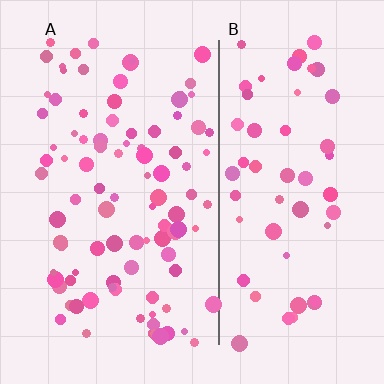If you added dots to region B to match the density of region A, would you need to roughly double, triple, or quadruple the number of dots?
Approximately double.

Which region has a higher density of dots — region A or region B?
A (the left).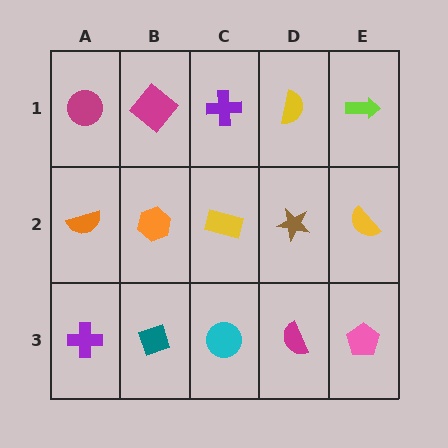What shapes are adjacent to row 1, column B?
An orange hexagon (row 2, column B), a magenta circle (row 1, column A), a purple cross (row 1, column C).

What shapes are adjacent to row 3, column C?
A yellow rectangle (row 2, column C), a teal diamond (row 3, column B), a magenta semicircle (row 3, column D).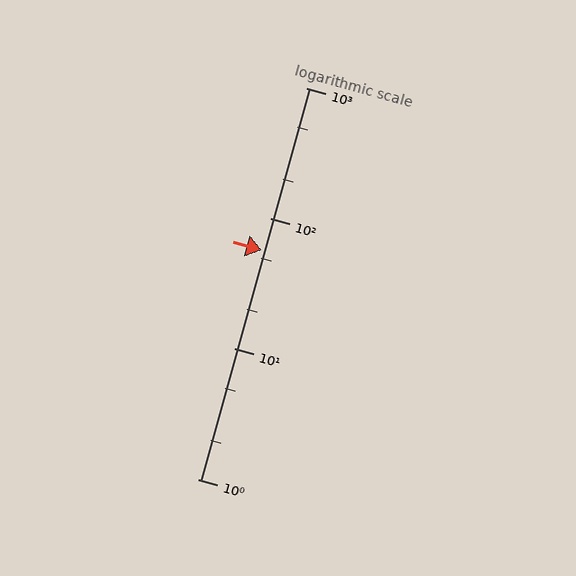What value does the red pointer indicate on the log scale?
The pointer indicates approximately 57.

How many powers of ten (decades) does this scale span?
The scale spans 3 decades, from 1 to 1000.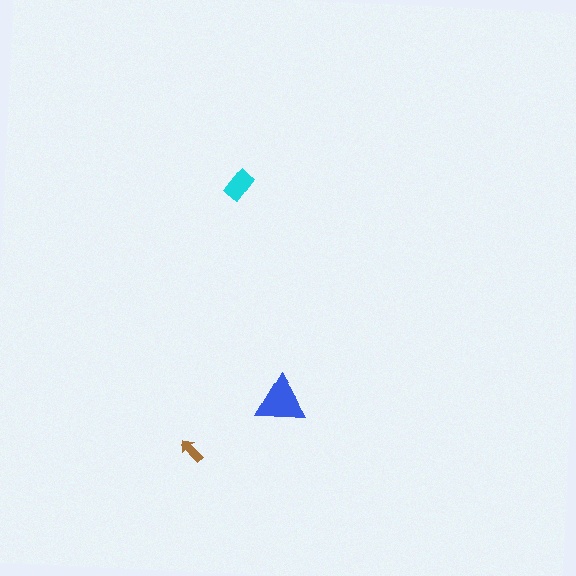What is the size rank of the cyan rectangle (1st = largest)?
2nd.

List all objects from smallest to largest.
The brown arrow, the cyan rectangle, the blue triangle.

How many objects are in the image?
There are 3 objects in the image.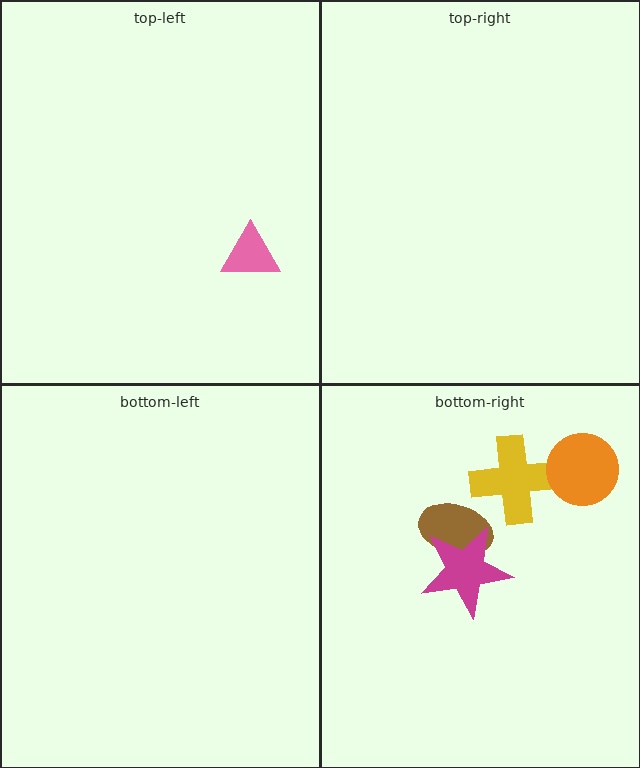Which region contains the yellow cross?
The bottom-right region.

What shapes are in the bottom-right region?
The yellow cross, the orange circle, the brown ellipse, the magenta star.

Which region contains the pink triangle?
The top-left region.